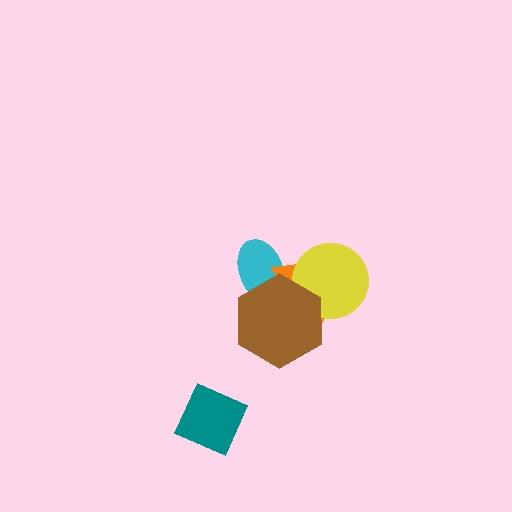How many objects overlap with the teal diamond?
0 objects overlap with the teal diamond.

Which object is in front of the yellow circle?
The brown hexagon is in front of the yellow circle.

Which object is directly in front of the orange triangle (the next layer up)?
The yellow circle is directly in front of the orange triangle.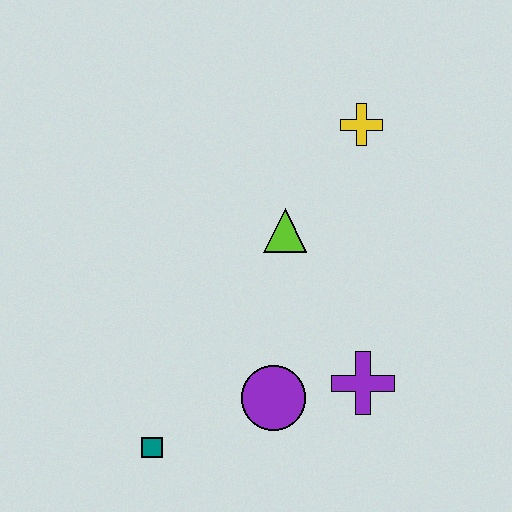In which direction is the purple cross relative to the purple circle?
The purple cross is to the right of the purple circle.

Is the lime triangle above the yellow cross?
No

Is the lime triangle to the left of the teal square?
No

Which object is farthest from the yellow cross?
The teal square is farthest from the yellow cross.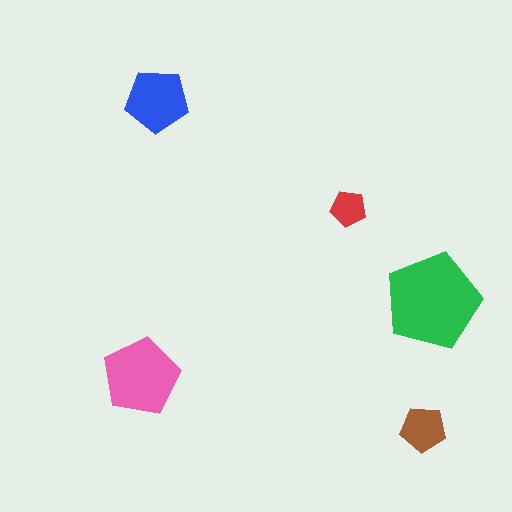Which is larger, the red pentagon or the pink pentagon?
The pink one.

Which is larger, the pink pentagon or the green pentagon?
The green one.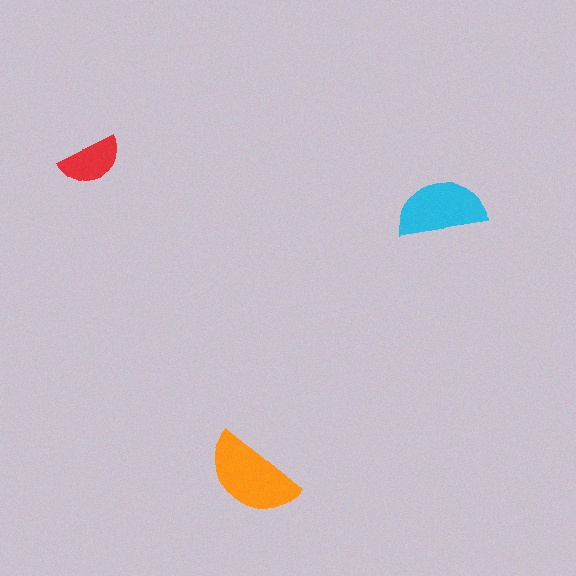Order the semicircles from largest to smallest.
the orange one, the cyan one, the red one.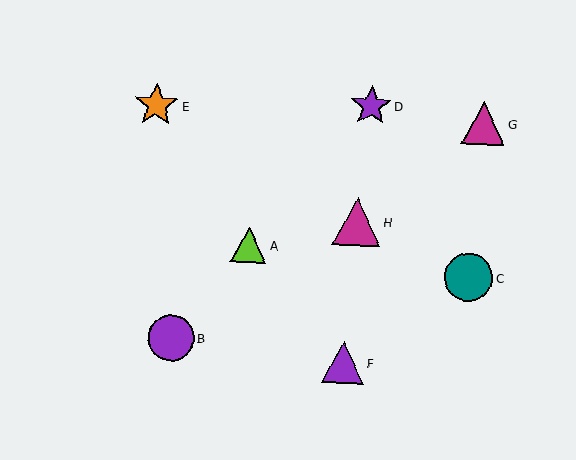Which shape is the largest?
The teal circle (labeled C) is the largest.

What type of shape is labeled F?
Shape F is a purple triangle.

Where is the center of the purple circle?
The center of the purple circle is at (171, 338).